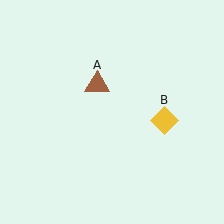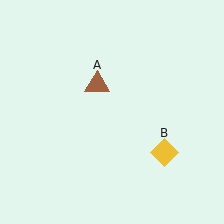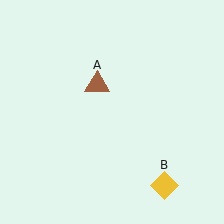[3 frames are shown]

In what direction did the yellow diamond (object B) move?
The yellow diamond (object B) moved down.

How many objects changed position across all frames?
1 object changed position: yellow diamond (object B).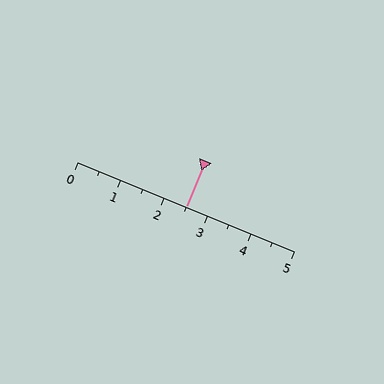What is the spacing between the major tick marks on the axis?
The major ticks are spaced 1 apart.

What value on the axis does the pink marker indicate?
The marker indicates approximately 2.5.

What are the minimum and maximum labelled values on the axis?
The axis runs from 0 to 5.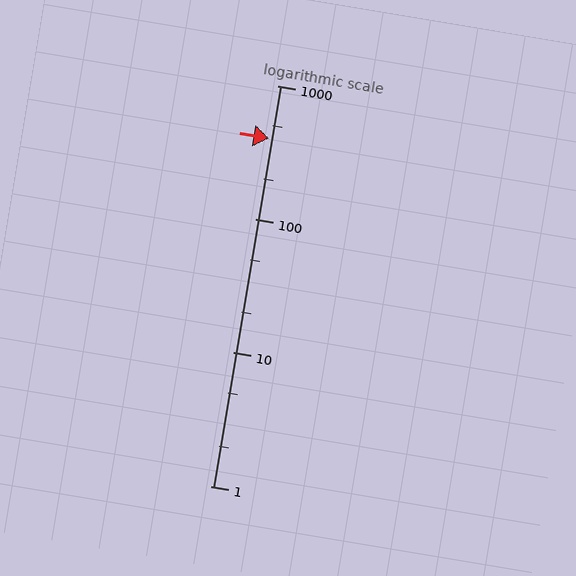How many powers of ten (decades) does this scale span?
The scale spans 3 decades, from 1 to 1000.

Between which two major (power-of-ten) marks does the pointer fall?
The pointer is between 100 and 1000.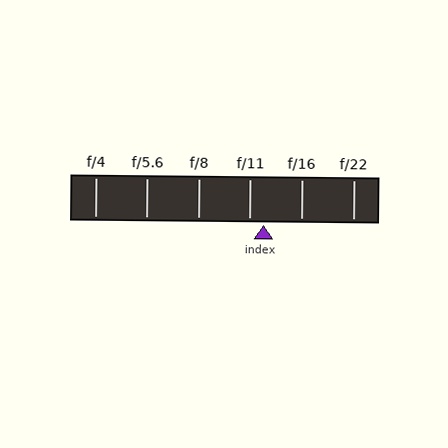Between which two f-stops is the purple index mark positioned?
The index mark is between f/11 and f/16.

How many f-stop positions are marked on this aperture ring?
There are 6 f-stop positions marked.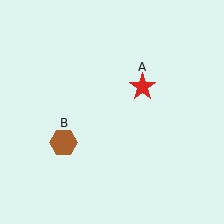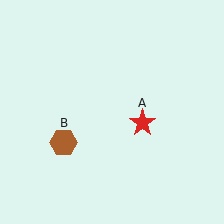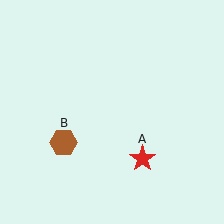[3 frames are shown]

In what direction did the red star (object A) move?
The red star (object A) moved down.